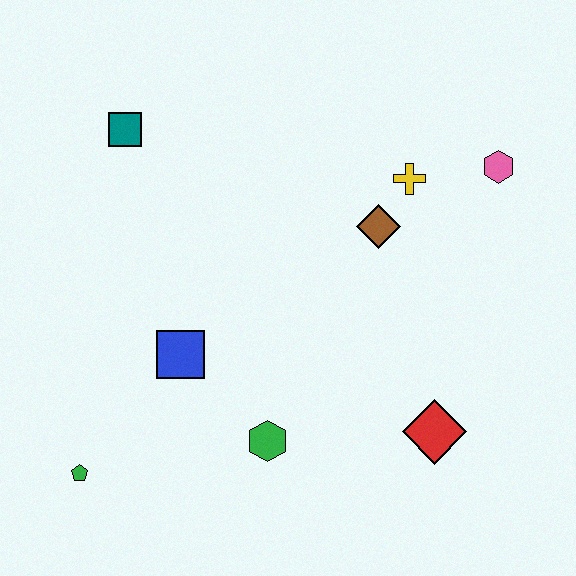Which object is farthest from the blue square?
The pink hexagon is farthest from the blue square.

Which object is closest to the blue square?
The green hexagon is closest to the blue square.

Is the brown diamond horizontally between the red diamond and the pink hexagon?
No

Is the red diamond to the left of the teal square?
No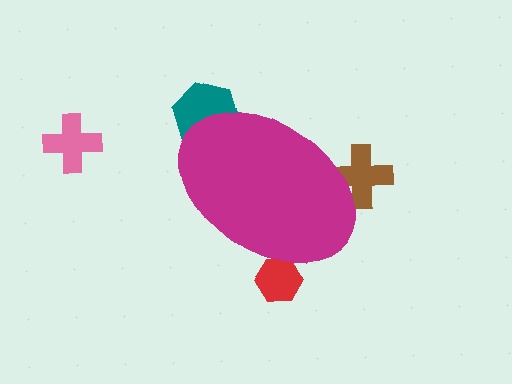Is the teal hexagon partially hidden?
Yes, the teal hexagon is partially hidden behind the magenta ellipse.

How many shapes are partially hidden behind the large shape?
3 shapes are partially hidden.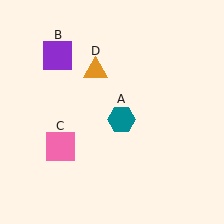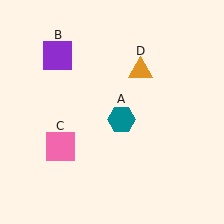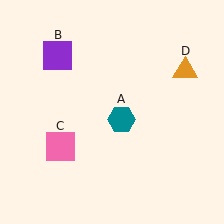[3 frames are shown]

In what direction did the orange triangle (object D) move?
The orange triangle (object D) moved right.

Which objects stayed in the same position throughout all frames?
Teal hexagon (object A) and purple square (object B) and pink square (object C) remained stationary.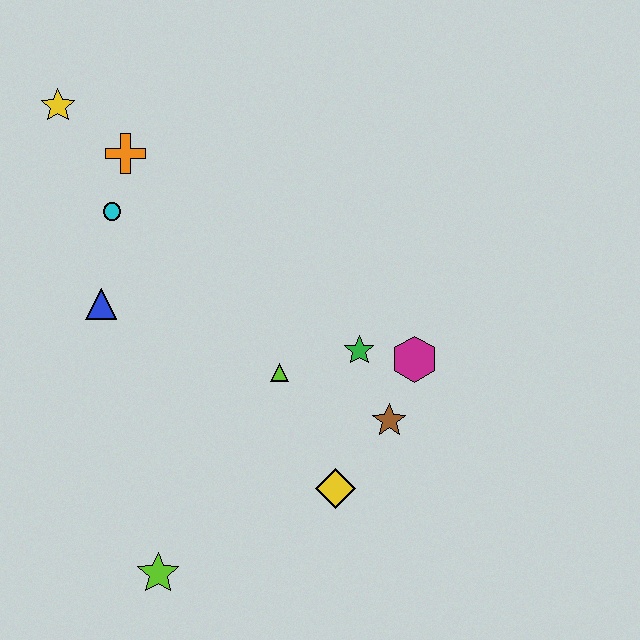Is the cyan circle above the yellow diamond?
Yes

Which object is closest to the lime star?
The yellow diamond is closest to the lime star.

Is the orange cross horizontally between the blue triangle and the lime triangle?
Yes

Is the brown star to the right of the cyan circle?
Yes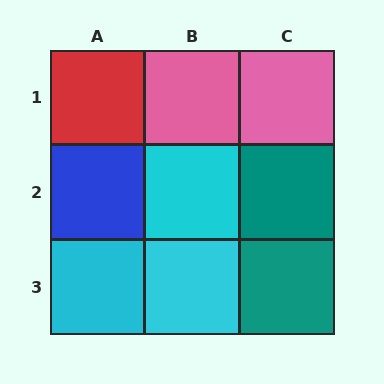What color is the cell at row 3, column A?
Cyan.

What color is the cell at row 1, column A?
Red.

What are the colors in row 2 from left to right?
Blue, cyan, teal.